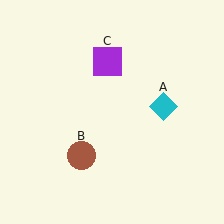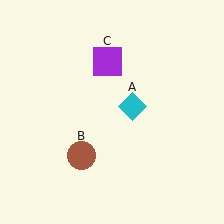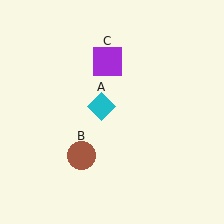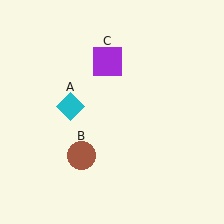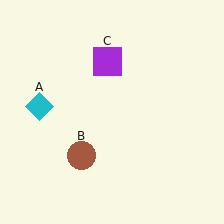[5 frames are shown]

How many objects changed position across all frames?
1 object changed position: cyan diamond (object A).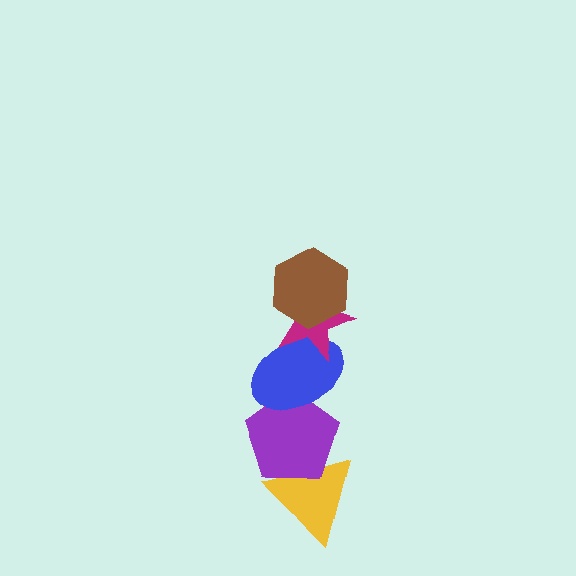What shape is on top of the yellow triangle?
The purple pentagon is on top of the yellow triangle.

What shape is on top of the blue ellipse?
The magenta star is on top of the blue ellipse.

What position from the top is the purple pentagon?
The purple pentagon is 4th from the top.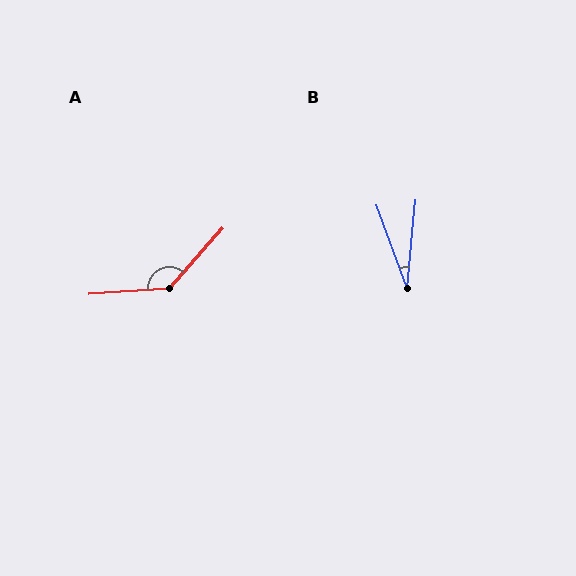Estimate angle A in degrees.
Approximately 136 degrees.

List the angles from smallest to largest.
B (26°), A (136°).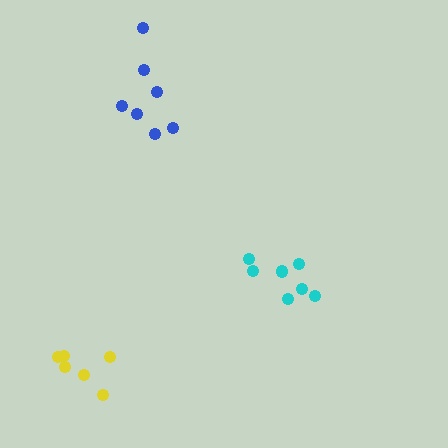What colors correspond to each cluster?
The clusters are colored: blue, cyan, yellow.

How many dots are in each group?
Group 1: 7 dots, Group 2: 7 dots, Group 3: 6 dots (20 total).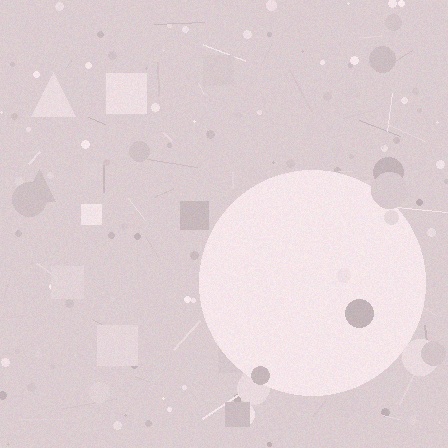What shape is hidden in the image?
A circle is hidden in the image.